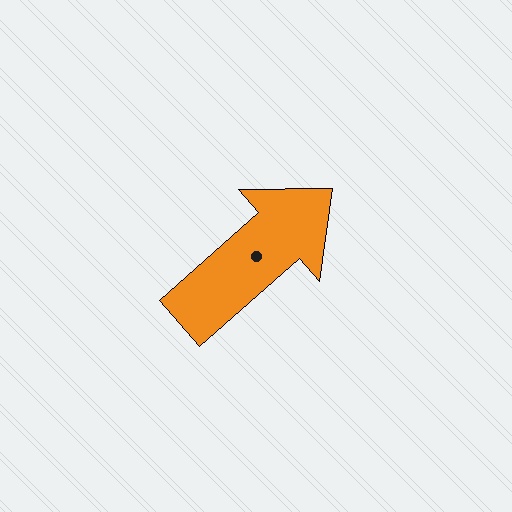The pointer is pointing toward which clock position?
Roughly 2 o'clock.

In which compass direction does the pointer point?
Northeast.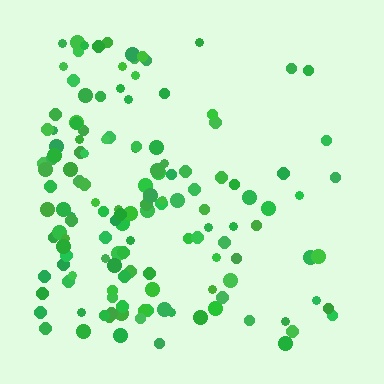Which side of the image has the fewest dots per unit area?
The right.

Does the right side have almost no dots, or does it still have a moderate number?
Still a moderate number, just noticeably fewer than the left.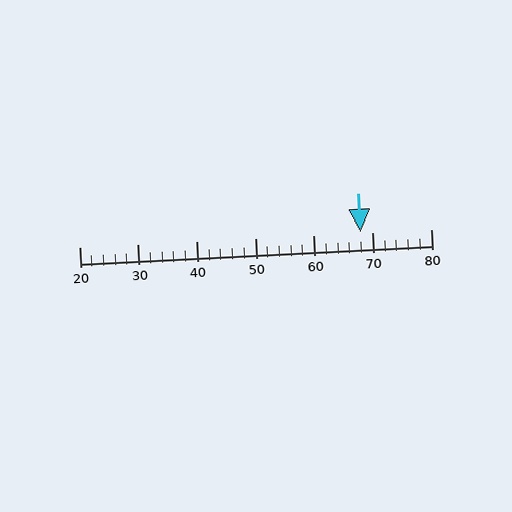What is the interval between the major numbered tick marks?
The major tick marks are spaced 10 units apart.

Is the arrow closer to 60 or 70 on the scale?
The arrow is closer to 70.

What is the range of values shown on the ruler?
The ruler shows values from 20 to 80.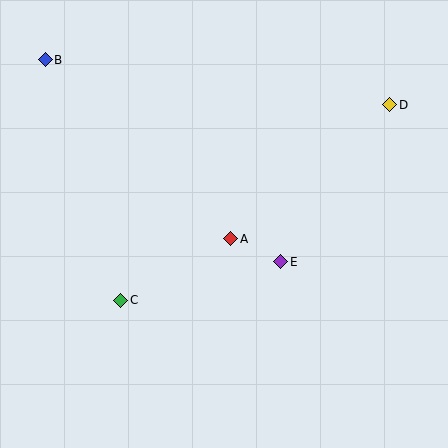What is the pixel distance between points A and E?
The distance between A and E is 55 pixels.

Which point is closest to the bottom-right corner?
Point E is closest to the bottom-right corner.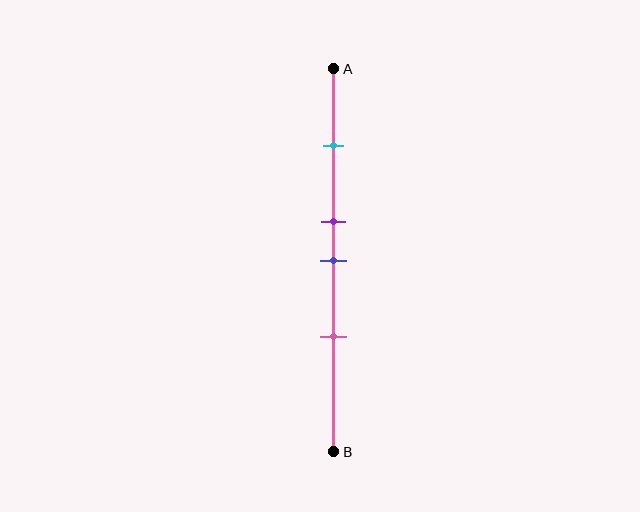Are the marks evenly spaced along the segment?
No, the marks are not evenly spaced.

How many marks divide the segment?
There are 4 marks dividing the segment.